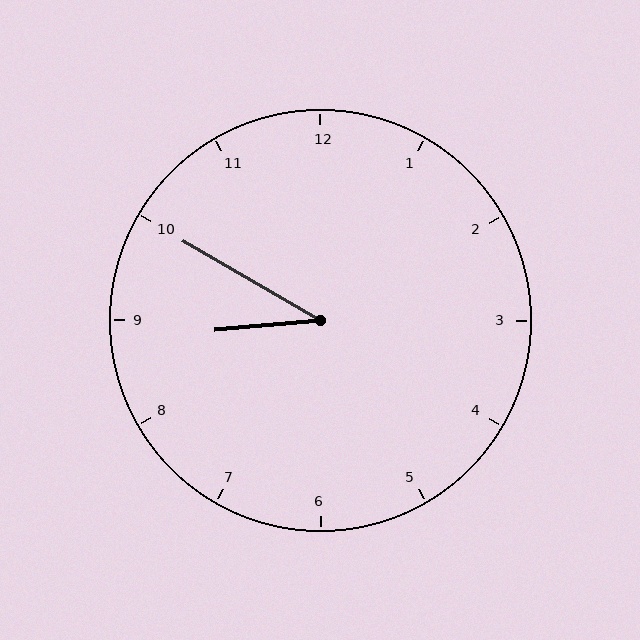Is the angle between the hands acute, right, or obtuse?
It is acute.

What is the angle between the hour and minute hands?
Approximately 35 degrees.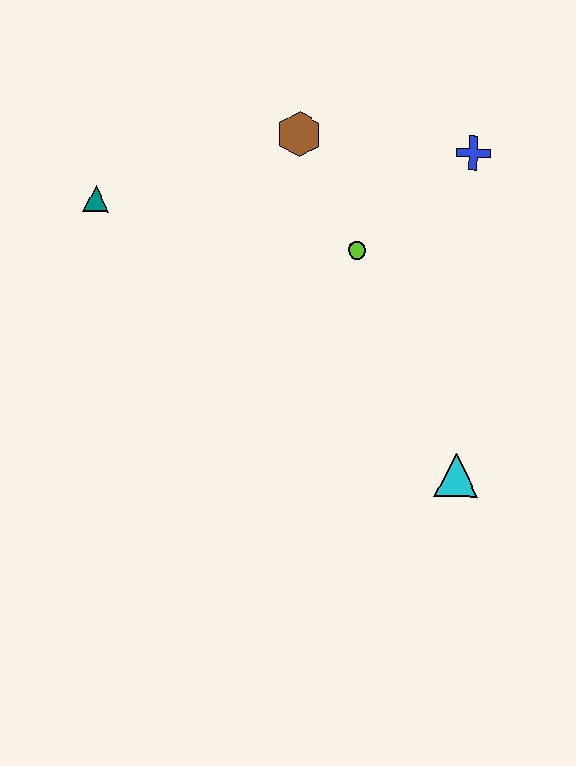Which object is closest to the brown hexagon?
The lime circle is closest to the brown hexagon.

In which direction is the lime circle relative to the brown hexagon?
The lime circle is below the brown hexagon.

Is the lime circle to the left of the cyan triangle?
Yes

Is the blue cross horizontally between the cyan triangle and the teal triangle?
No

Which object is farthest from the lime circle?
The teal triangle is farthest from the lime circle.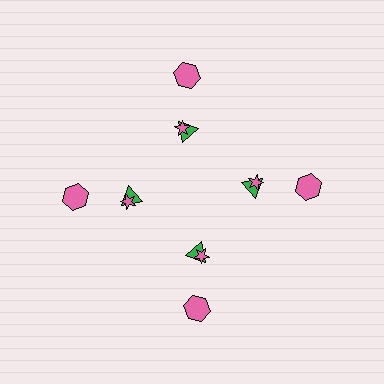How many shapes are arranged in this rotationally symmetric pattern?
There are 12 shapes, arranged in 4 groups of 3.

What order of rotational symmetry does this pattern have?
This pattern has 4-fold rotational symmetry.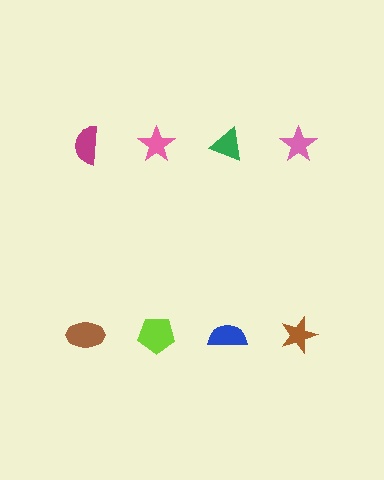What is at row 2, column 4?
A brown star.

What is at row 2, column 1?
A brown ellipse.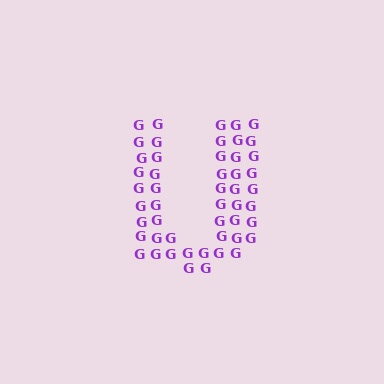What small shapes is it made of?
It is made of small letter G's.